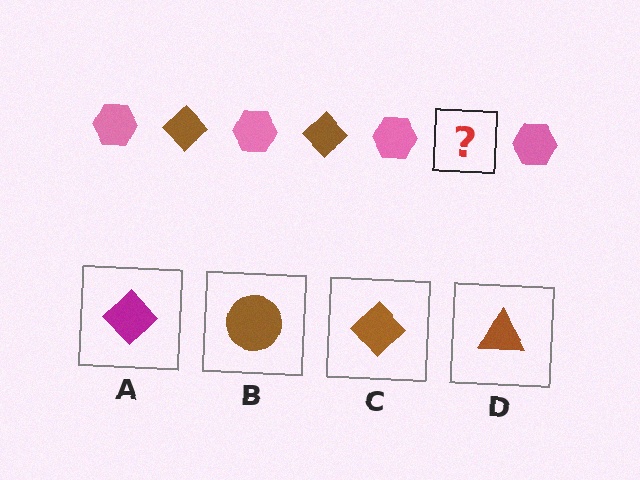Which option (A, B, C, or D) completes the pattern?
C.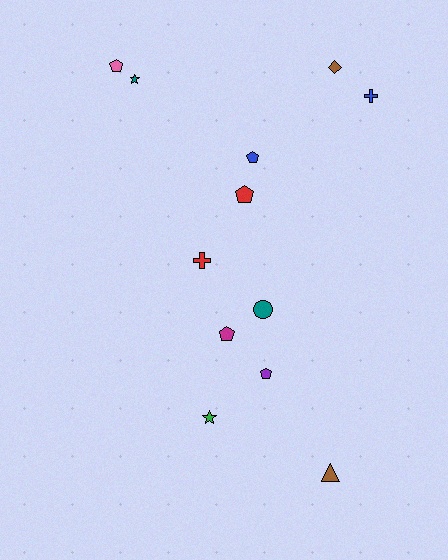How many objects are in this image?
There are 12 objects.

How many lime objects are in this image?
There are no lime objects.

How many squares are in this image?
There are no squares.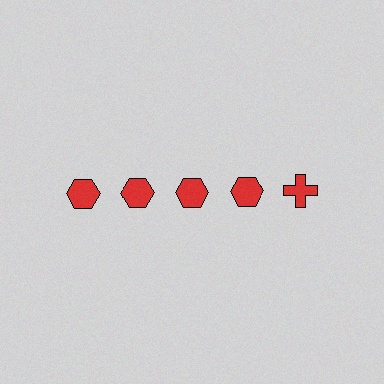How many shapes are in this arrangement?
There are 5 shapes arranged in a grid pattern.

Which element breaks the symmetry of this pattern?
The red cross in the top row, rightmost column breaks the symmetry. All other shapes are red hexagons.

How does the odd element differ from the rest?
It has a different shape: cross instead of hexagon.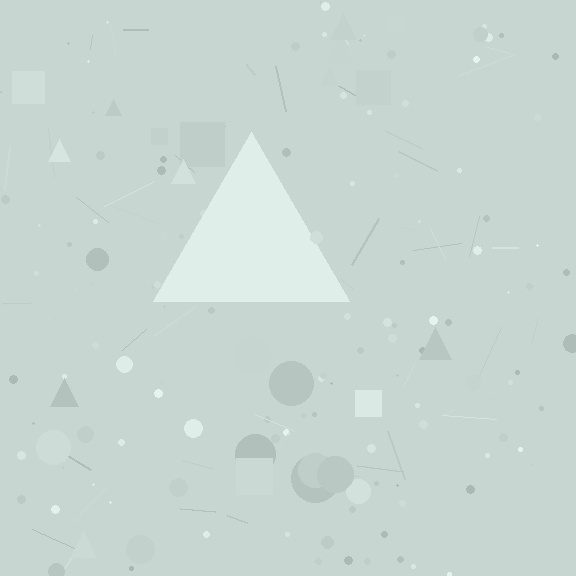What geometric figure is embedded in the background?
A triangle is embedded in the background.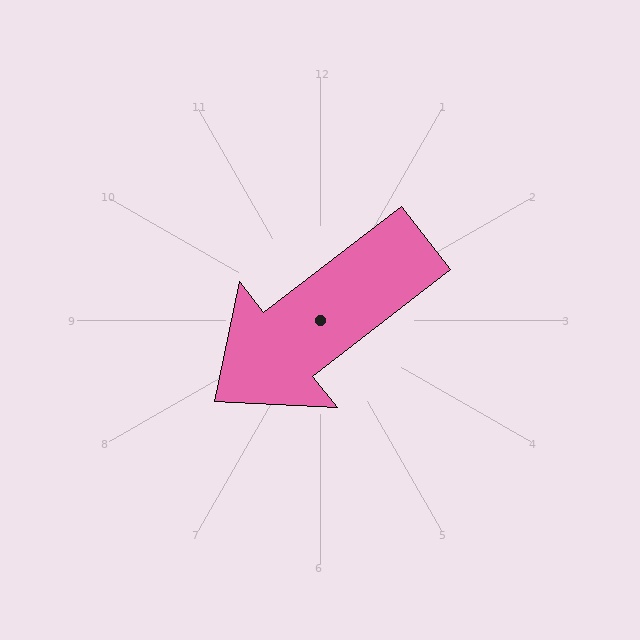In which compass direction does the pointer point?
Southwest.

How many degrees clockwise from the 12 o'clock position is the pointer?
Approximately 232 degrees.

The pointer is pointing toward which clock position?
Roughly 8 o'clock.